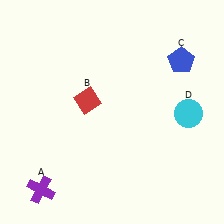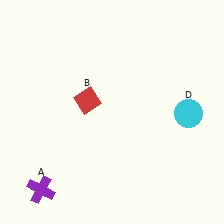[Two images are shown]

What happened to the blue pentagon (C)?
The blue pentagon (C) was removed in Image 2. It was in the top-right area of Image 1.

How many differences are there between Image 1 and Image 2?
There is 1 difference between the two images.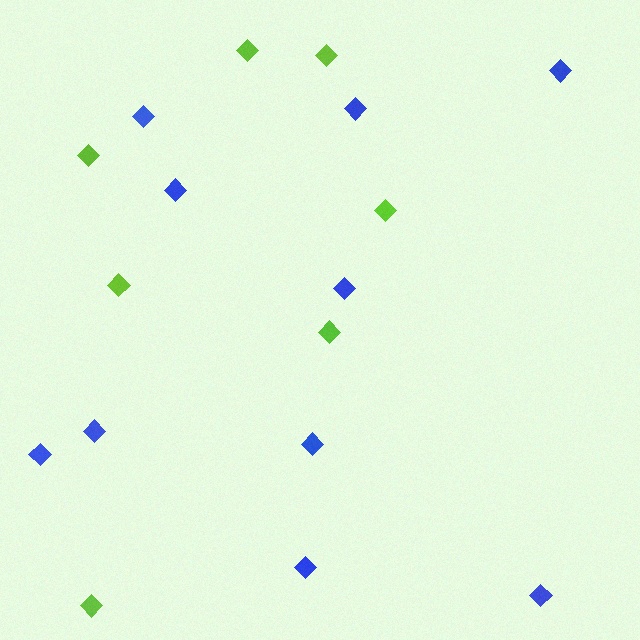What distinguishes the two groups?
There are 2 groups: one group of lime diamonds (7) and one group of blue diamonds (10).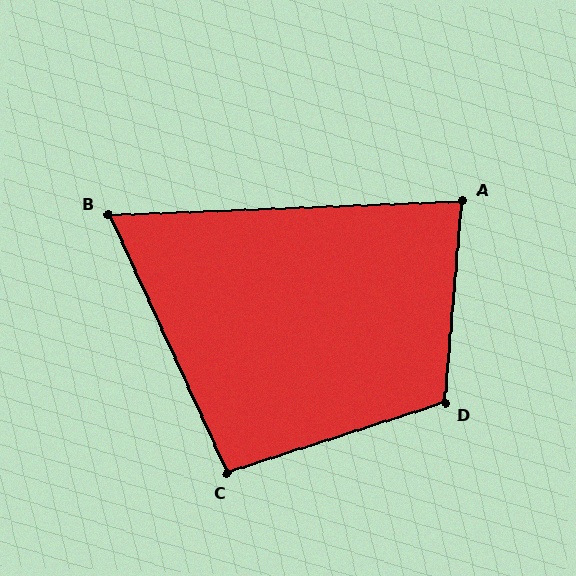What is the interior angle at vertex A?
Approximately 83 degrees (acute).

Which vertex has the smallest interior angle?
B, at approximately 67 degrees.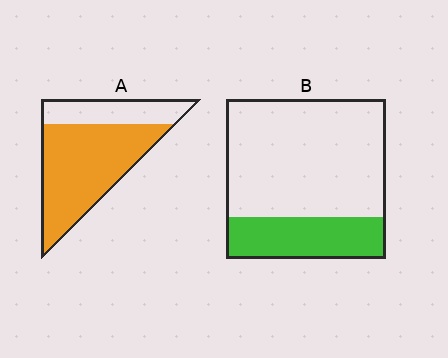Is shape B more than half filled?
No.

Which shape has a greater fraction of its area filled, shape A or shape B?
Shape A.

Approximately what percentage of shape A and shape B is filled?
A is approximately 70% and B is approximately 25%.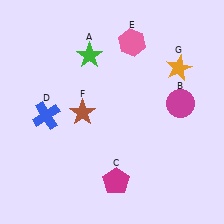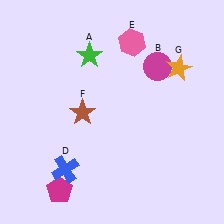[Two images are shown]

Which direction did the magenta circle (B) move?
The magenta circle (B) moved up.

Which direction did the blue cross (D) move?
The blue cross (D) moved down.